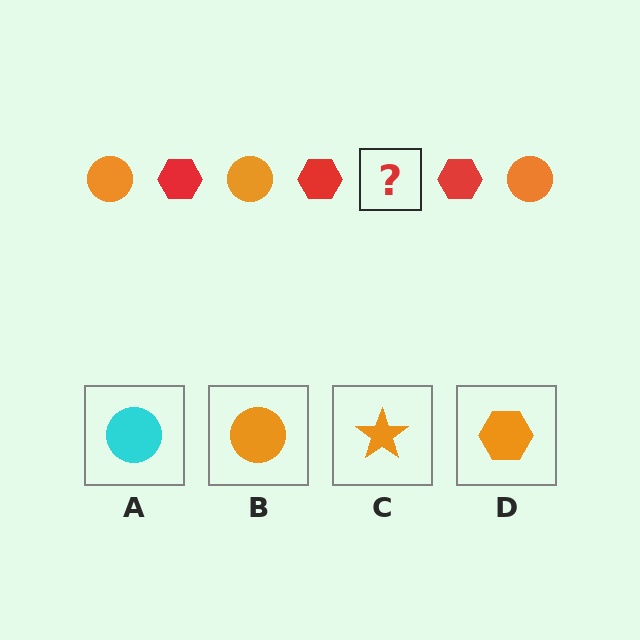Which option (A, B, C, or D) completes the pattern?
B.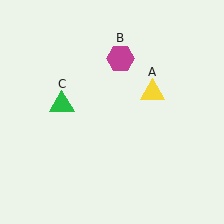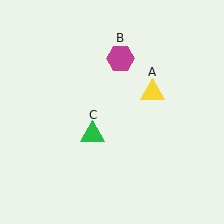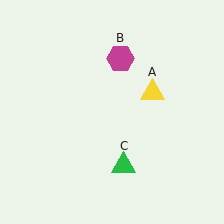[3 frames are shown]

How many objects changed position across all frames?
1 object changed position: green triangle (object C).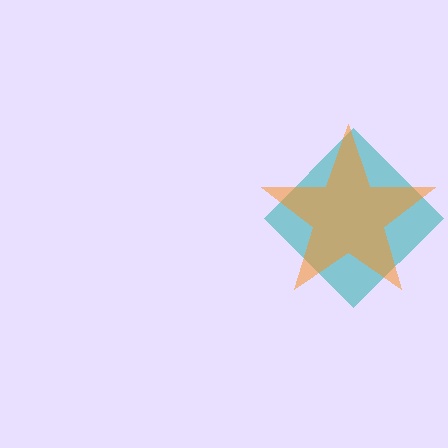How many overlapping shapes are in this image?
There are 2 overlapping shapes in the image.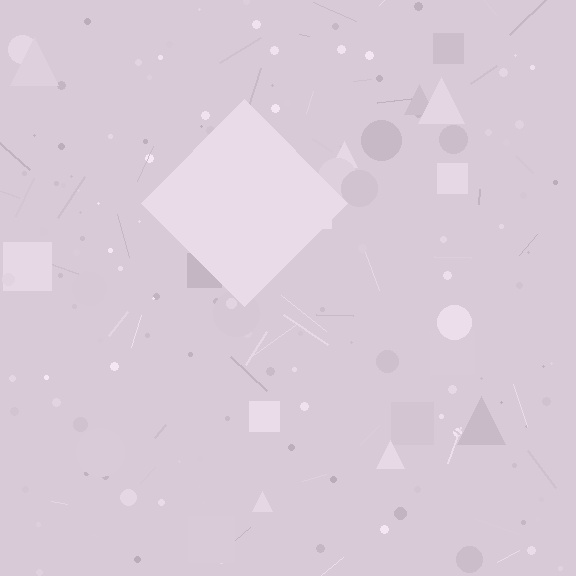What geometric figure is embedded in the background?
A diamond is embedded in the background.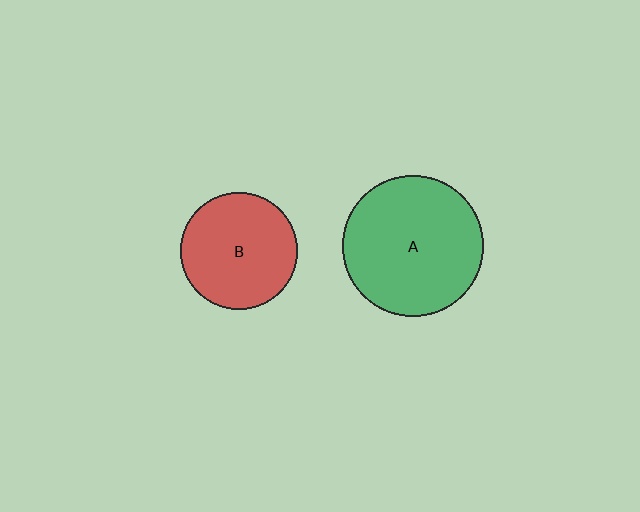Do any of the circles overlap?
No, none of the circles overlap.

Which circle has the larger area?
Circle A (green).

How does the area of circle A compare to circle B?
Approximately 1.5 times.